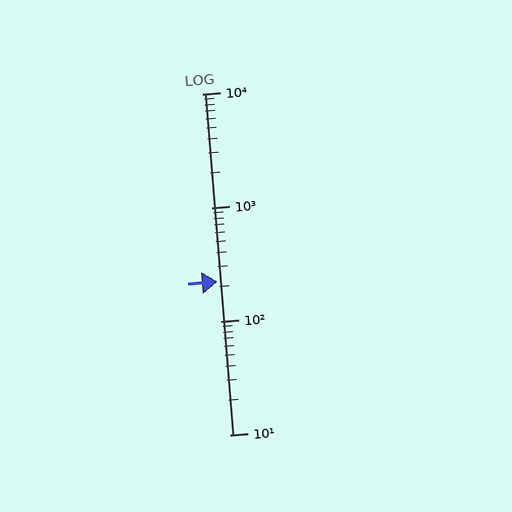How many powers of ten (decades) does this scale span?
The scale spans 3 decades, from 10 to 10000.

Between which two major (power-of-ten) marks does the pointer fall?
The pointer is between 100 and 1000.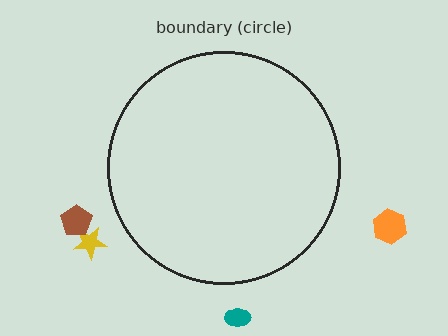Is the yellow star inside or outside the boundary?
Outside.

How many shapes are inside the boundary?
0 inside, 4 outside.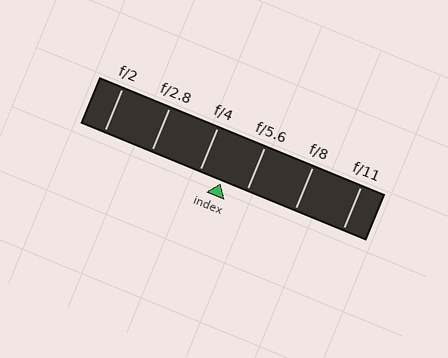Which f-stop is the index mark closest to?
The index mark is closest to f/4.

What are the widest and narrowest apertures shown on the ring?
The widest aperture shown is f/2 and the narrowest is f/11.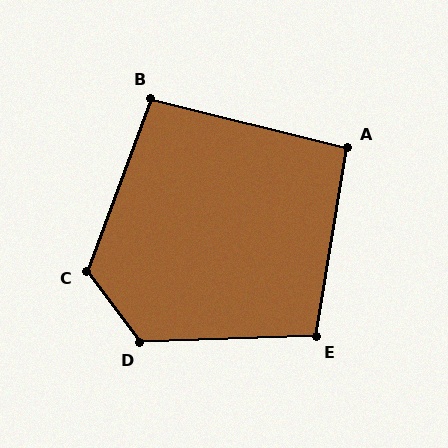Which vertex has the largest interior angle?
D, at approximately 125 degrees.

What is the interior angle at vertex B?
Approximately 96 degrees (obtuse).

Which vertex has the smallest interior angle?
A, at approximately 95 degrees.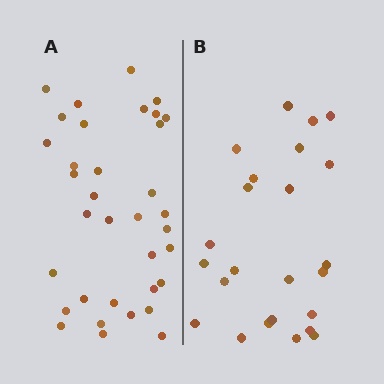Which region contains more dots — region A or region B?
Region A (the left region) has more dots.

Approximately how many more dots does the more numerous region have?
Region A has roughly 12 or so more dots than region B.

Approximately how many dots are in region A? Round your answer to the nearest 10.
About 40 dots. (The exact count is 35, which rounds to 40.)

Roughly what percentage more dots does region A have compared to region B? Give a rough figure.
About 45% more.